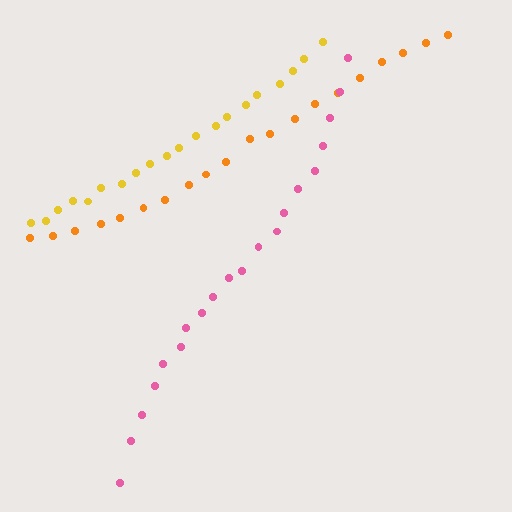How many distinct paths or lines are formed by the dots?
There are 3 distinct paths.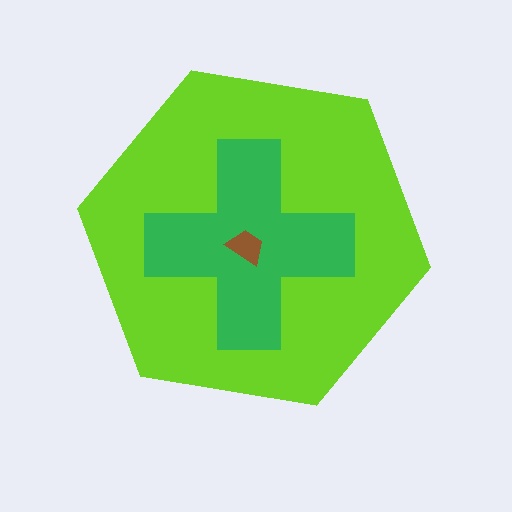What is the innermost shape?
The brown trapezoid.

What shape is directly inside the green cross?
The brown trapezoid.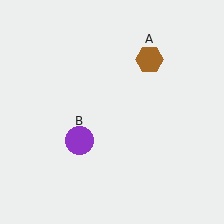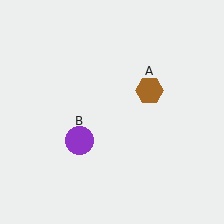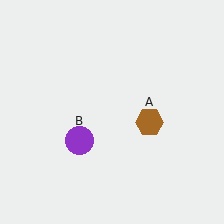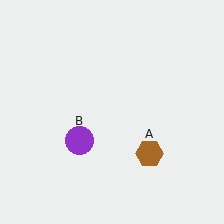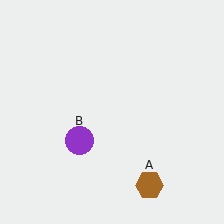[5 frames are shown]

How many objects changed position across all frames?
1 object changed position: brown hexagon (object A).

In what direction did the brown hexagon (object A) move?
The brown hexagon (object A) moved down.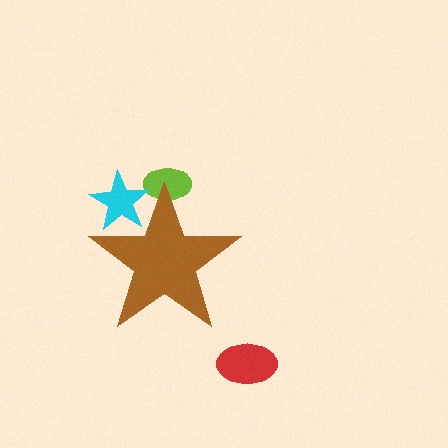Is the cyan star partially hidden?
Yes, the cyan star is partially hidden behind the brown star.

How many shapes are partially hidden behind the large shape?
2 shapes are partially hidden.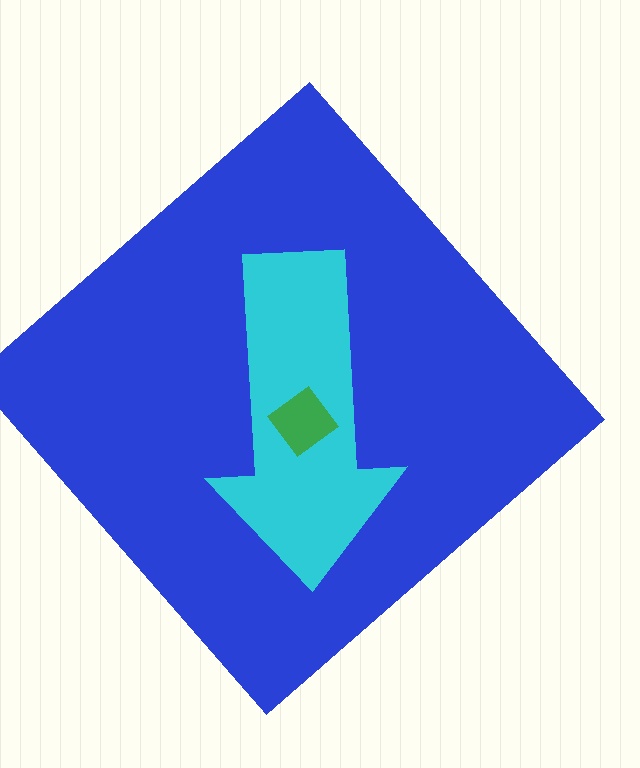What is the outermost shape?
The blue diamond.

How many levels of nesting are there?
3.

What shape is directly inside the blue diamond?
The cyan arrow.